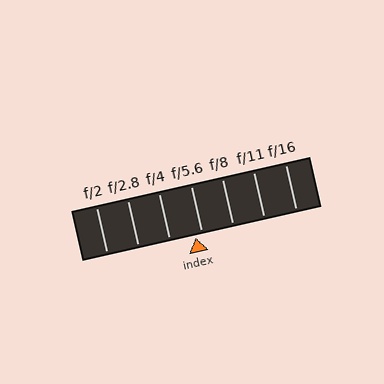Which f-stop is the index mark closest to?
The index mark is closest to f/5.6.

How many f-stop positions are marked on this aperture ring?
There are 7 f-stop positions marked.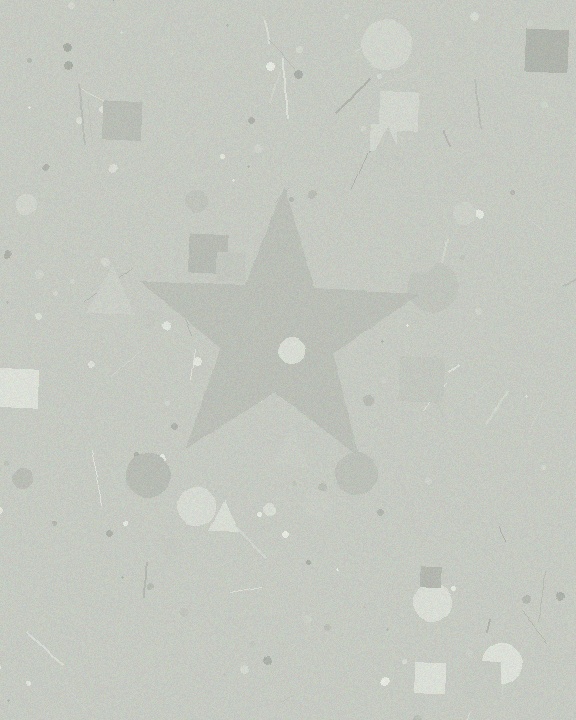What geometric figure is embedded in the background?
A star is embedded in the background.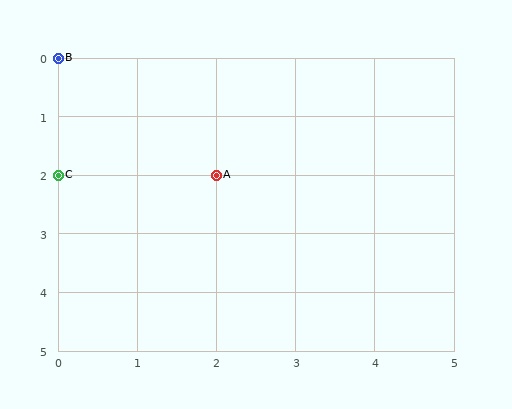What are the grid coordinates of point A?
Point A is at grid coordinates (2, 2).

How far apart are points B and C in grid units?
Points B and C are 2 rows apart.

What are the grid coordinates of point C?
Point C is at grid coordinates (0, 2).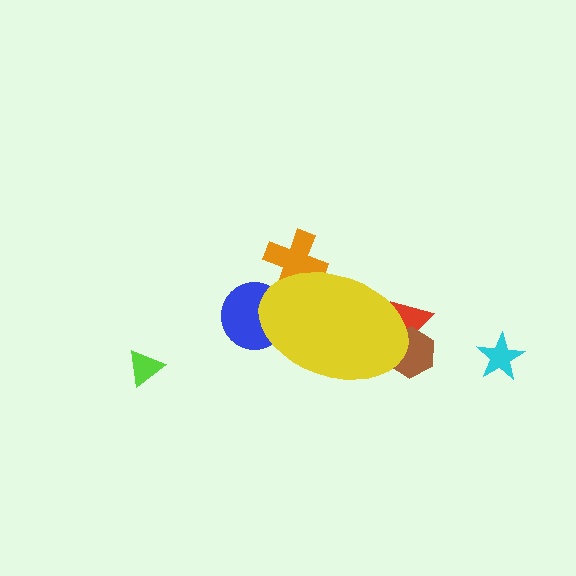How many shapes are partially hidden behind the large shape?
4 shapes are partially hidden.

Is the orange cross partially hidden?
Yes, the orange cross is partially hidden behind the yellow ellipse.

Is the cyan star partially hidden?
No, the cyan star is fully visible.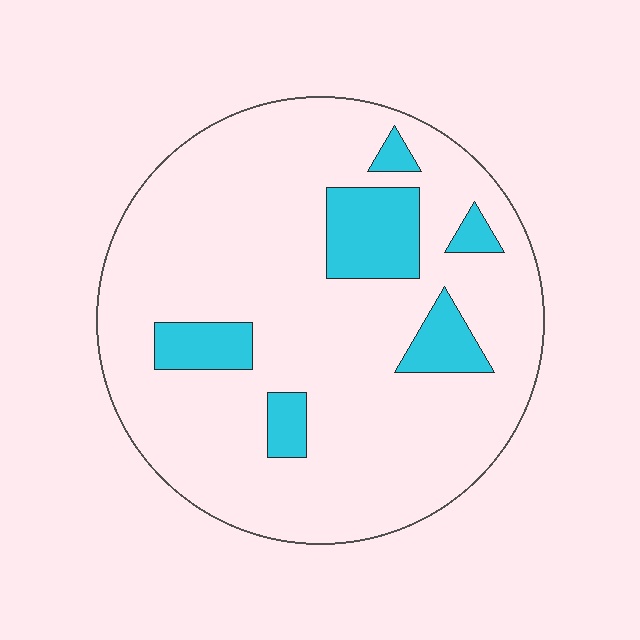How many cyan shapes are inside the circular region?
6.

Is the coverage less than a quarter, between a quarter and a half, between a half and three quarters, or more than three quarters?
Less than a quarter.